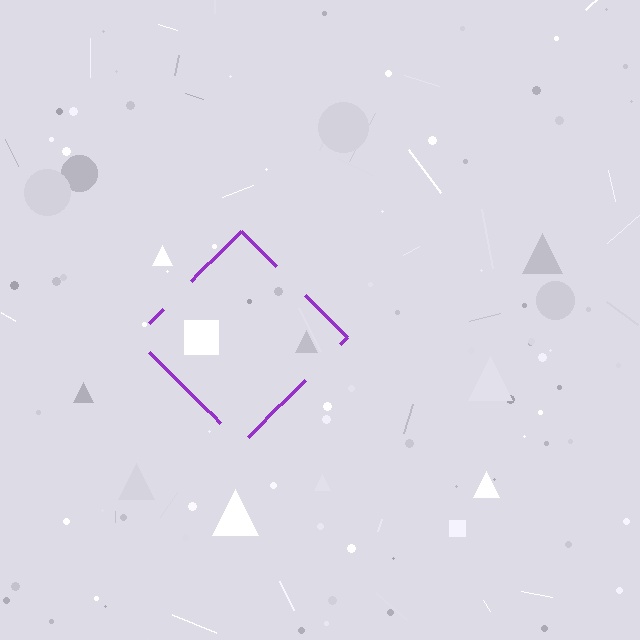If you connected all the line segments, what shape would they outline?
They would outline a diamond.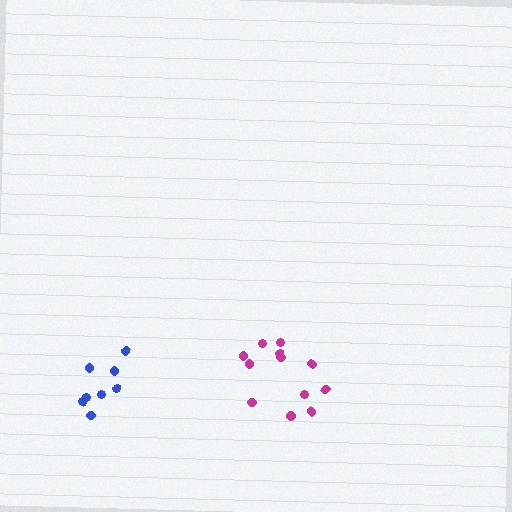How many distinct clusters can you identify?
There are 2 distinct clusters.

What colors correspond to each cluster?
The clusters are colored: blue, magenta.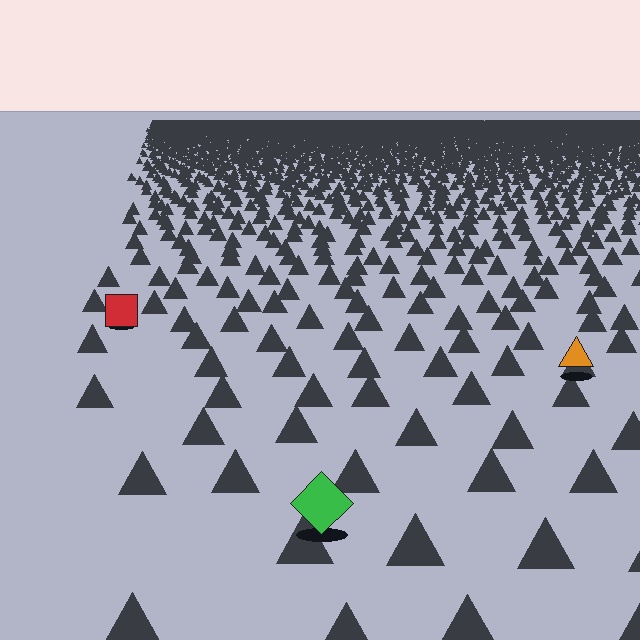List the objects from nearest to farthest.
From nearest to farthest: the green diamond, the orange triangle, the red square.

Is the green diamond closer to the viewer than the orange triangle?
Yes. The green diamond is closer — you can tell from the texture gradient: the ground texture is coarser near it.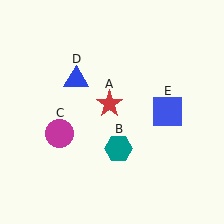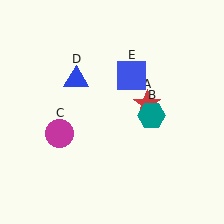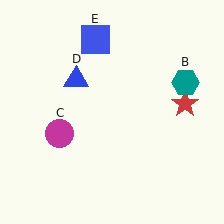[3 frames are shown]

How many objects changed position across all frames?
3 objects changed position: red star (object A), teal hexagon (object B), blue square (object E).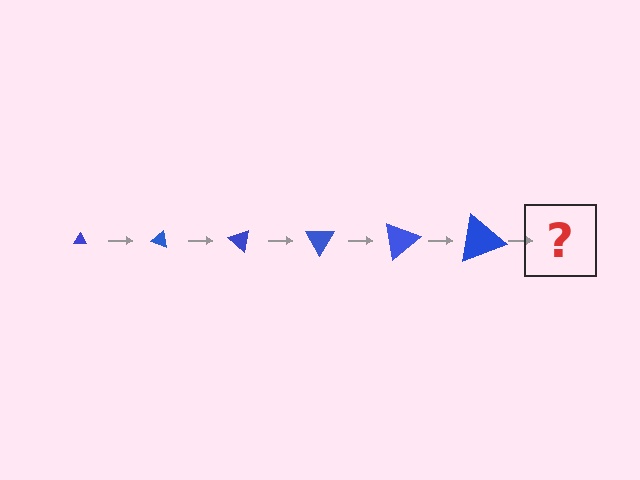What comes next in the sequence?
The next element should be a triangle, larger than the previous one and rotated 120 degrees from the start.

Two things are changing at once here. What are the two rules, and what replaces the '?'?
The two rules are that the triangle grows larger each step and it rotates 20 degrees each step. The '?' should be a triangle, larger than the previous one and rotated 120 degrees from the start.